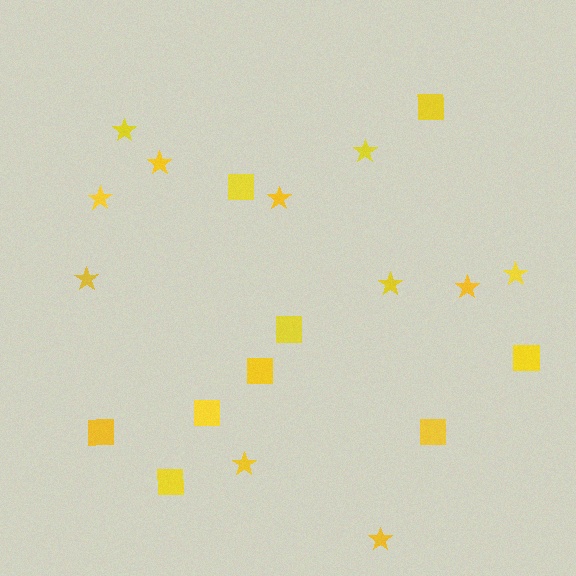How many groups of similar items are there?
There are 2 groups: one group of squares (9) and one group of stars (11).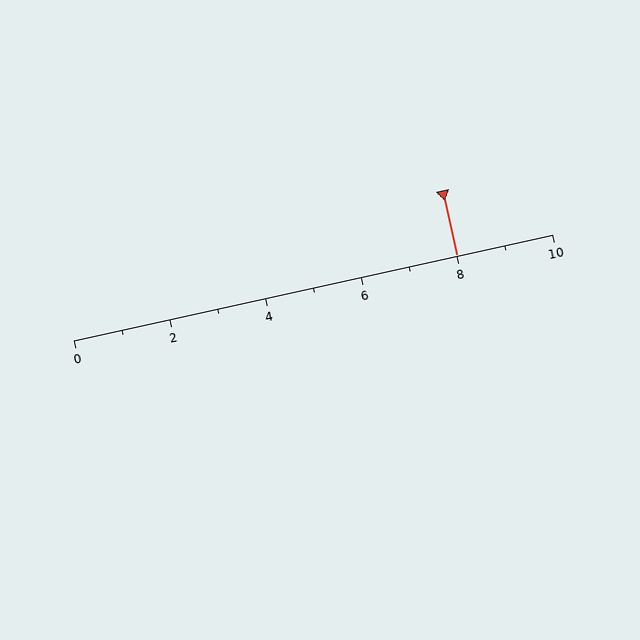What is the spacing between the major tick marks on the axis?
The major ticks are spaced 2 apart.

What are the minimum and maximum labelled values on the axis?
The axis runs from 0 to 10.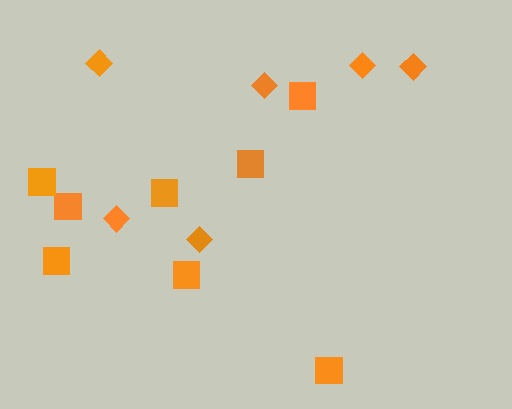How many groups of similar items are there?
There are 2 groups: one group of diamonds (6) and one group of squares (8).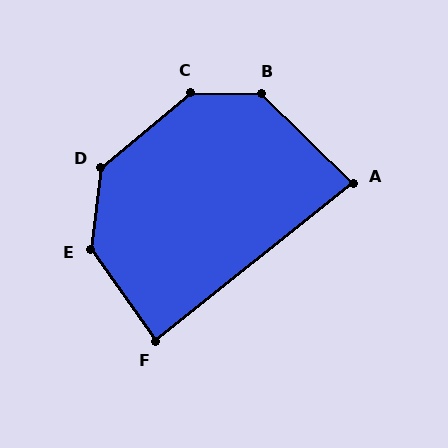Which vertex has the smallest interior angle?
A, at approximately 83 degrees.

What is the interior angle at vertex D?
Approximately 137 degrees (obtuse).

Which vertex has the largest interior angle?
C, at approximately 139 degrees.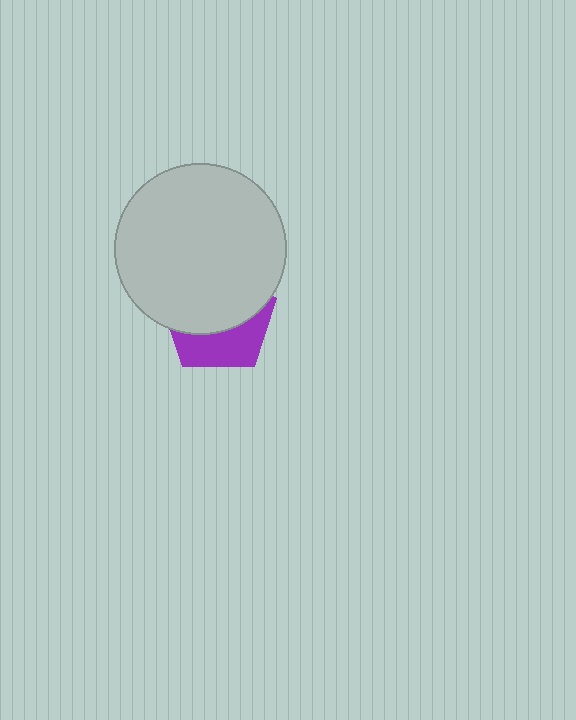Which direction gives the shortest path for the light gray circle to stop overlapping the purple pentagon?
Moving up gives the shortest separation.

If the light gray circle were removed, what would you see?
You would see the complete purple pentagon.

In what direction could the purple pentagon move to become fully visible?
The purple pentagon could move down. That would shift it out from behind the light gray circle entirely.